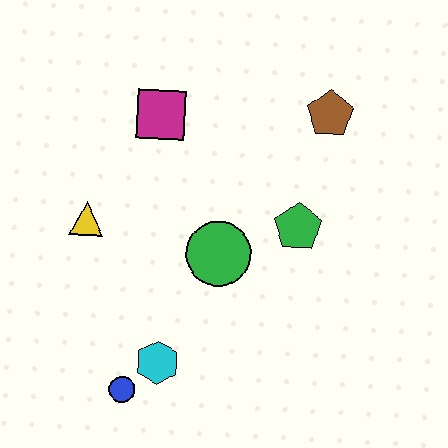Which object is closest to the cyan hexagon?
The blue circle is closest to the cyan hexagon.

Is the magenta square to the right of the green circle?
No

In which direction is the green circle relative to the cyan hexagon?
The green circle is above the cyan hexagon.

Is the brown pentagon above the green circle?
Yes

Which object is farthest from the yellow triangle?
The brown pentagon is farthest from the yellow triangle.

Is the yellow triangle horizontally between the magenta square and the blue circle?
No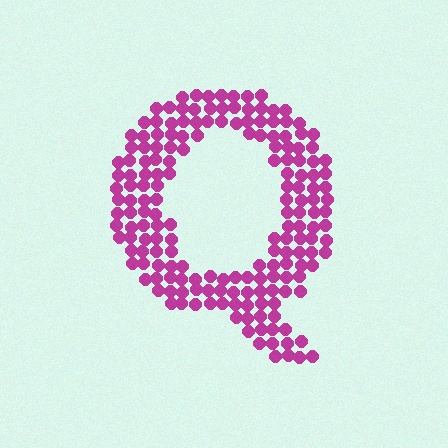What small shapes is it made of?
It is made of small circles.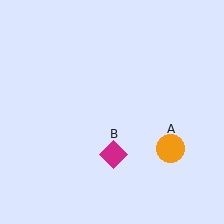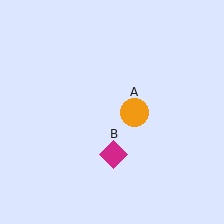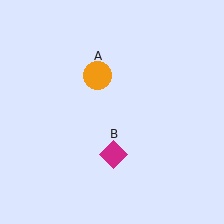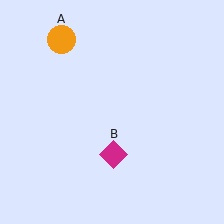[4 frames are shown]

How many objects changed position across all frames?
1 object changed position: orange circle (object A).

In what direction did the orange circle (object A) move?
The orange circle (object A) moved up and to the left.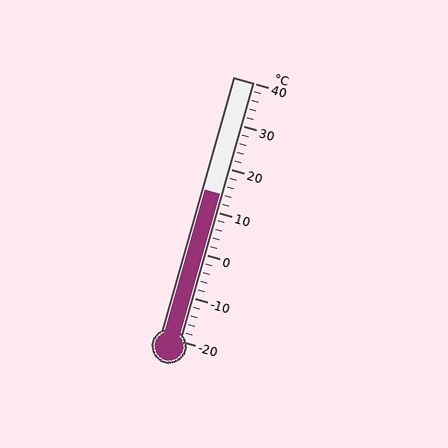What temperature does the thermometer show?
The thermometer shows approximately 14°C.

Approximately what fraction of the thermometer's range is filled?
The thermometer is filled to approximately 55% of its range.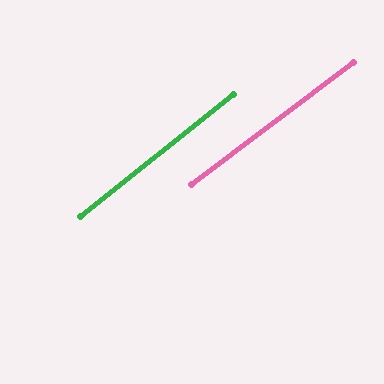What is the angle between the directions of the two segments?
Approximately 2 degrees.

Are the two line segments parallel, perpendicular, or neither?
Parallel — their directions differ by only 1.5°.